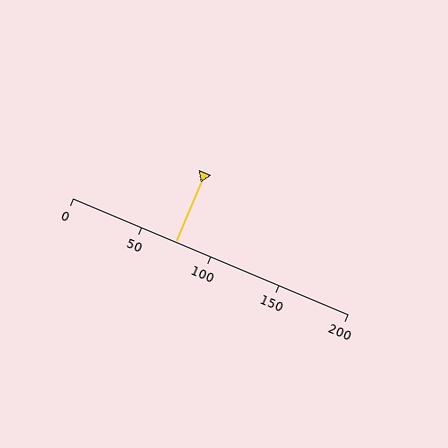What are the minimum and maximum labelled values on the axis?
The axis runs from 0 to 200.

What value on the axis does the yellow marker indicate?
The marker indicates approximately 75.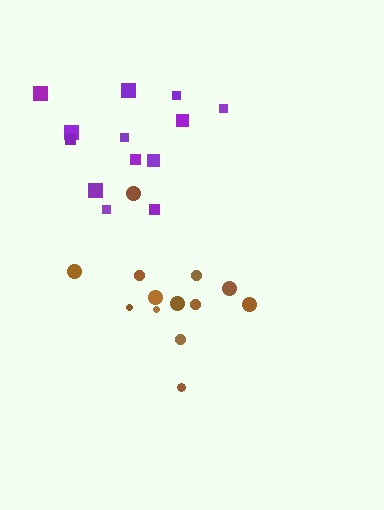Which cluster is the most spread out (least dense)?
Purple.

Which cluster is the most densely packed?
Brown.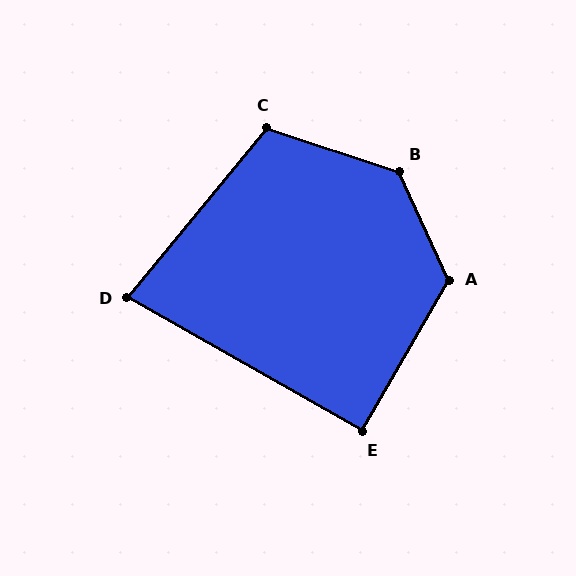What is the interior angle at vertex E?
Approximately 90 degrees (approximately right).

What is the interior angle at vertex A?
Approximately 126 degrees (obtuse).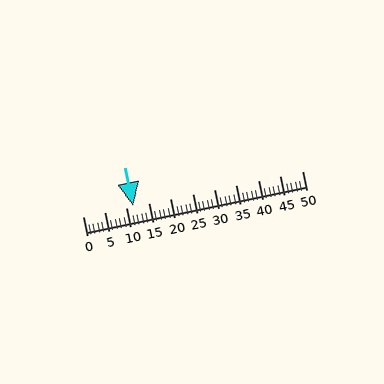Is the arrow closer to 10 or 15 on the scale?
The arrow is closer to 10.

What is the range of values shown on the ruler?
The ruler shows values from 0 to 50.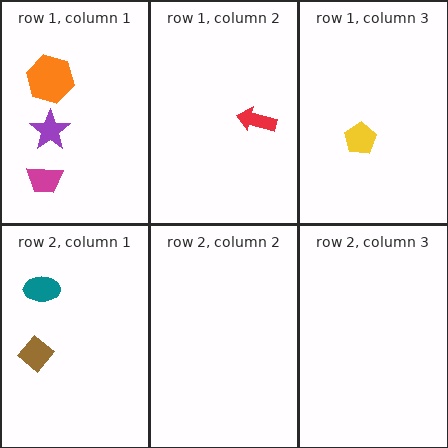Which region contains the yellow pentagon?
The row 1, column 3 region.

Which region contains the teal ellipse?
The row 2, column 1 region.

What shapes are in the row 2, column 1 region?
The brown diamond, the teal ellipse.